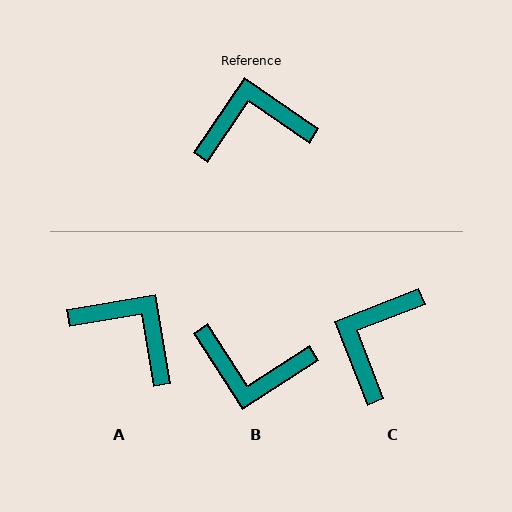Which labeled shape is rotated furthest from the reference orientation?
B, about 157 degrees away.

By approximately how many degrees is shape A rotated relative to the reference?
Approximately 46 degrees clockwise.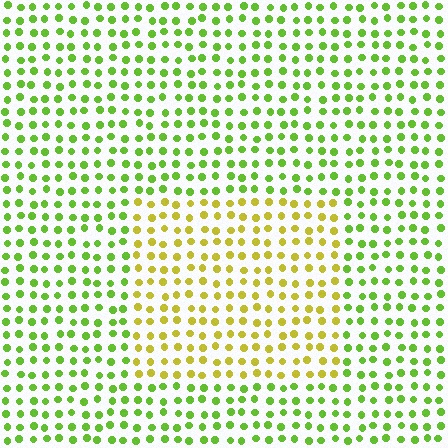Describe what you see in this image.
The image is filled with small lime elements in a uniform arrangement. A rectangle-shaped region is visible where the elements are tinted to a slightly different hue, forming a subtle color boundary.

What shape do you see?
I see a rectangle.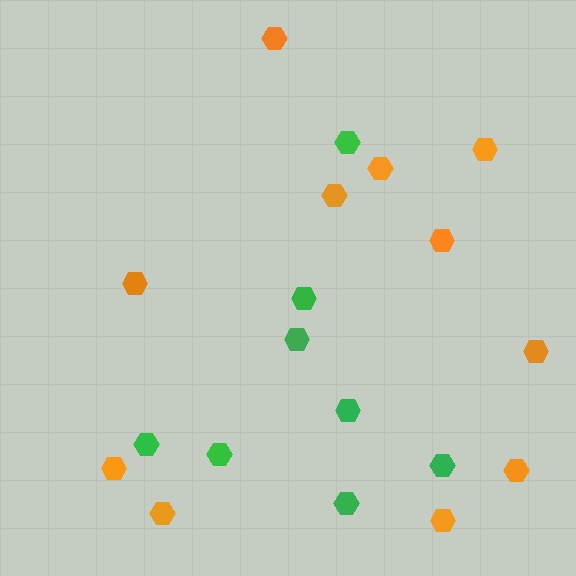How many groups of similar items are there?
There are 2 groups: one group of green hexagons (8) and one group of orange hexagons (11).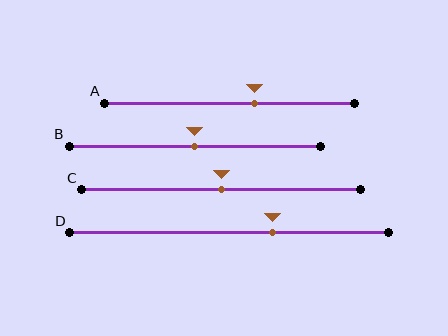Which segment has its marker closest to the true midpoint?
Segment B has its marker closest to the true midpoint.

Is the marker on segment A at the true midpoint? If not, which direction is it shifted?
No, the marker on segment A is shifted to the right by about 10% of the segment length.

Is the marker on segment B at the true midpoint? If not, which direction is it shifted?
Yes, the marker on segment B is at the true midpoint.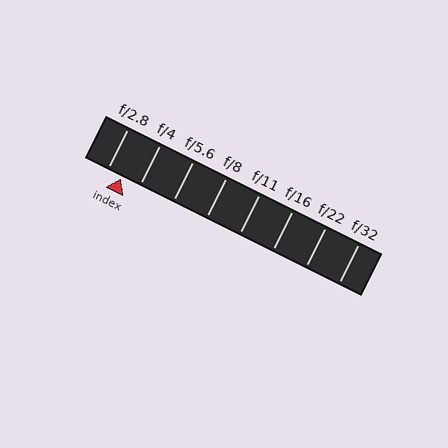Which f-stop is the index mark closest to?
The index mark is closest to f/2.8.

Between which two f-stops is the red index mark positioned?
The index mark is between f/2.8 and f/4.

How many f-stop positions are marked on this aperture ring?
There are 8 f-stop positions marked.